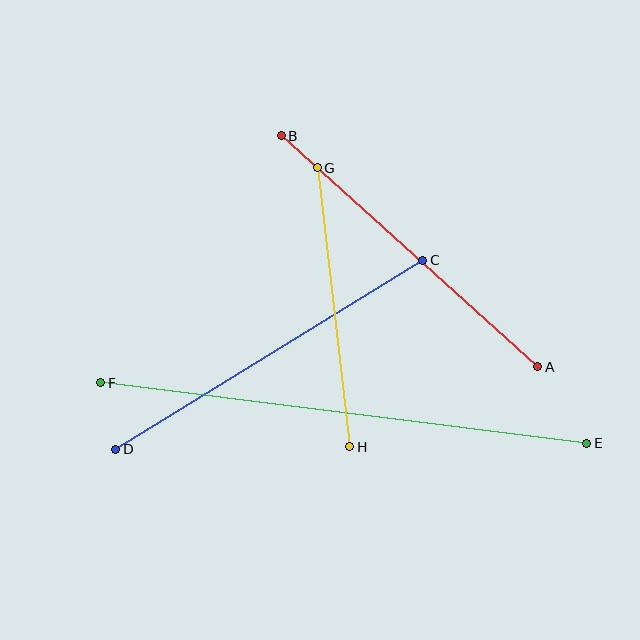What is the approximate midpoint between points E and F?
The midpoint is at approximately (344, 413) pixels.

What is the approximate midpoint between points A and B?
The midpoint is at approximately (410, 251) pixels.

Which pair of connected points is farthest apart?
Points E and F are farthest apart.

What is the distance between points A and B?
The distance is approximately 345 pixels.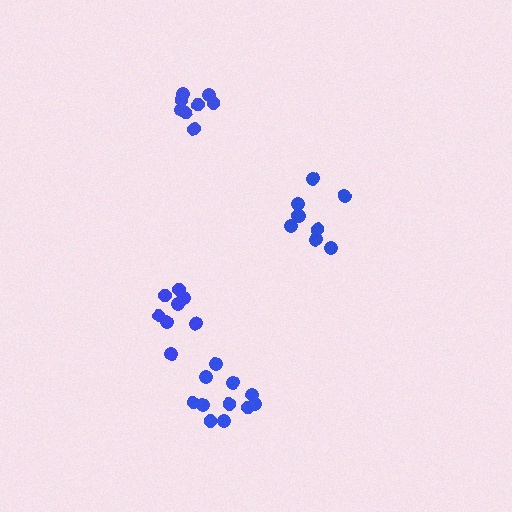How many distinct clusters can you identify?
There are 4 distinct clusters.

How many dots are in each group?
Group 1: 9 dots, Group 2: 11 dots, Group 3: 8 dots, Group 4: 8 dots (36 total).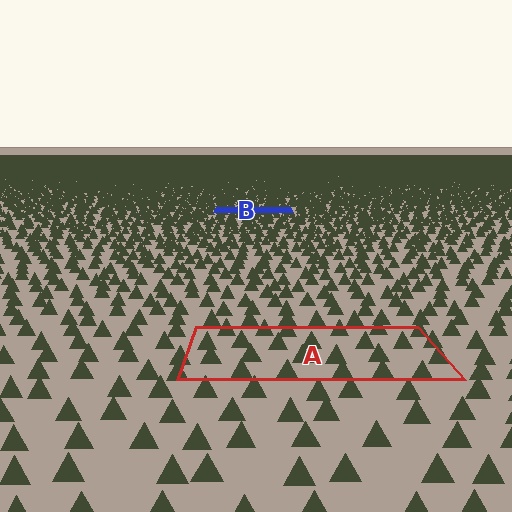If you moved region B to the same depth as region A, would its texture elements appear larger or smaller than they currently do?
They would appear larger. At a closer depth, the same texture elements are projected at a bigger on-screen size.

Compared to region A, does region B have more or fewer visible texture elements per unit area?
Region B has more texture elements per unit area — they are packed more densely because it is farther away.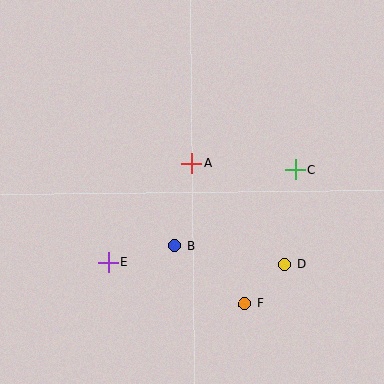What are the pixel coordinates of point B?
Point B is at (174, 246).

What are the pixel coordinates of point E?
Point E is at (108, 262).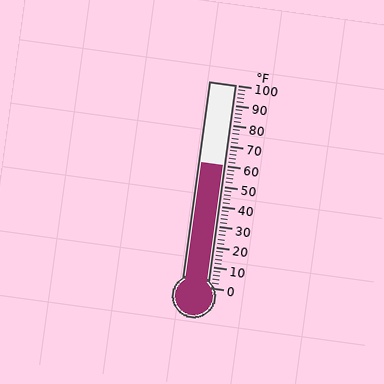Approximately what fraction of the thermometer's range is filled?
The thermometer is filled to approximately 60% of its range.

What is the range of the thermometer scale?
The thermometer scale ranges from 0°F to 100°F.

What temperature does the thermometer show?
The thermometer shows approximately 60°F.